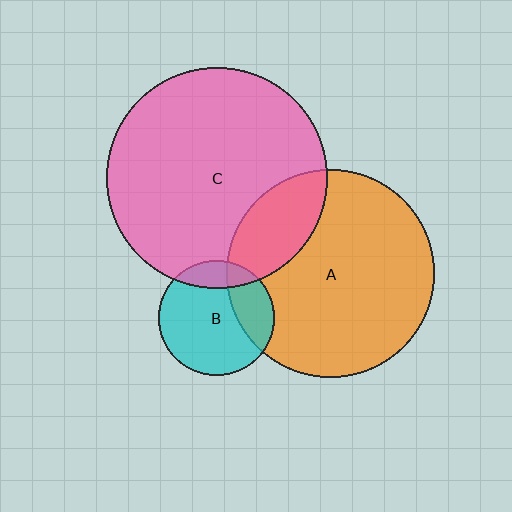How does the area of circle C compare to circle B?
Approximately 3.6 times.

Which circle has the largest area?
Circle C (pink).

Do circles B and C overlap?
Yes.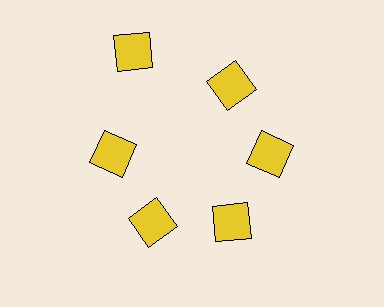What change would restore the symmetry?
The symmetry would be restored by moving it inward, back onto the ring so that all 6 squares sit at equal angles and equal distance from the center.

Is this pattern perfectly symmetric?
No. The 6 yellow squares are arranged in a ring, but one element near the 11 o'clock position is pushed outward from the center, breaking the 6-fold rotational symmetry.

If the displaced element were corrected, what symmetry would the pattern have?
It would have 6-fold rotational symmetry — the pattern would map onto itself every 60 degrees.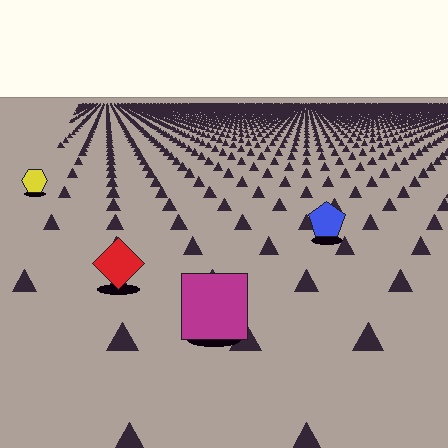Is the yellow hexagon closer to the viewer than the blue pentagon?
No. The blue pentagon is closer — you can tell from the texture gradient: the ground texture is coarser near it.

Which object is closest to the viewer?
The magenta square is closest. The texture marks near it are larger and more spread out.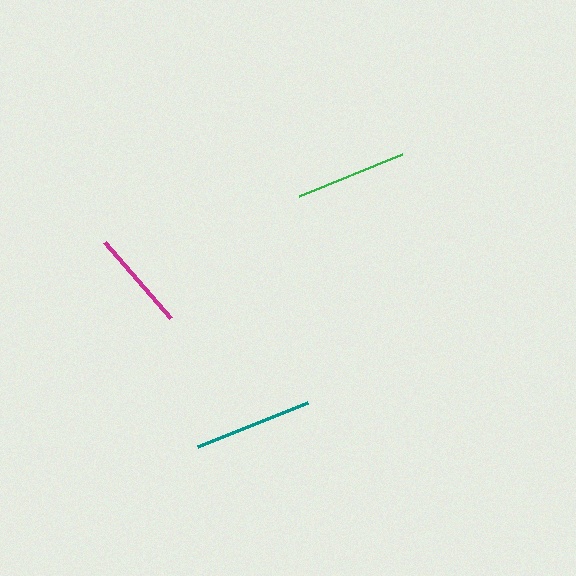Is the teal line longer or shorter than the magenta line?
The teal line is longer than the magenta line.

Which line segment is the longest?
The teal line is the longest at approximately 118 pixels.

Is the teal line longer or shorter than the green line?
The teal line is longer than the green line.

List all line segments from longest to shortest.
From longest to shortest: teal, green, magenta.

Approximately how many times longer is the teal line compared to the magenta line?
The teal line is approximately 1.2 times the length of the magenta line.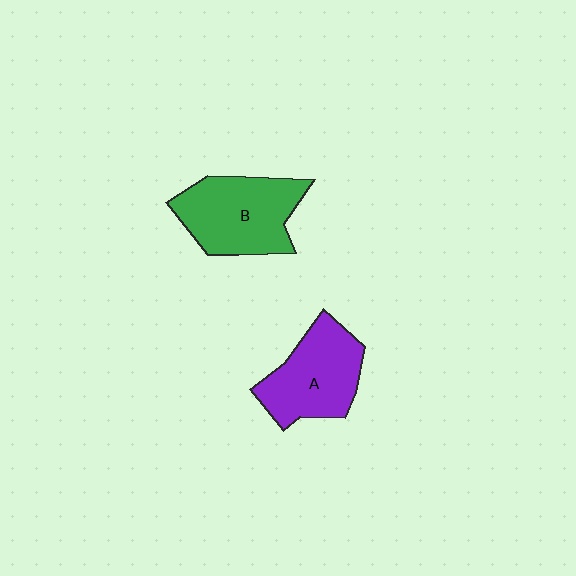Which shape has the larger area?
Shape B (green).